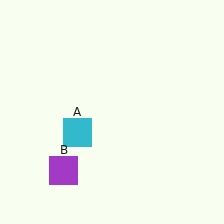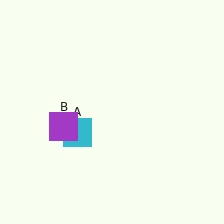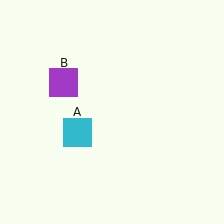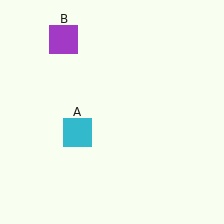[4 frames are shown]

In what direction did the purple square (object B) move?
The purple square (object B) moved up.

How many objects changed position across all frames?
1 object changed position: purple square (object B).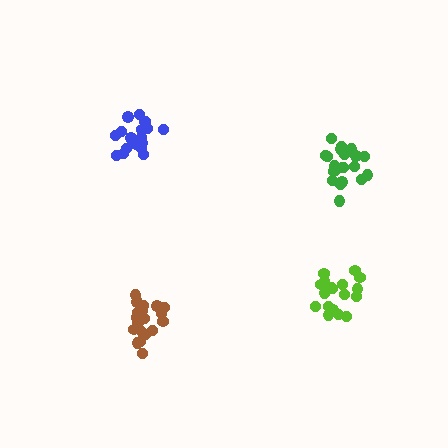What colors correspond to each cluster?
The clusters are colored: brown, lime, green, blue.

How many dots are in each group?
Group 1: 19 dots, Group 2: 19 dots, Group 3: 20 dots, Group 4: 19 dots (77 total).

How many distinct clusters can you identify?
There are 4 distinct clusters.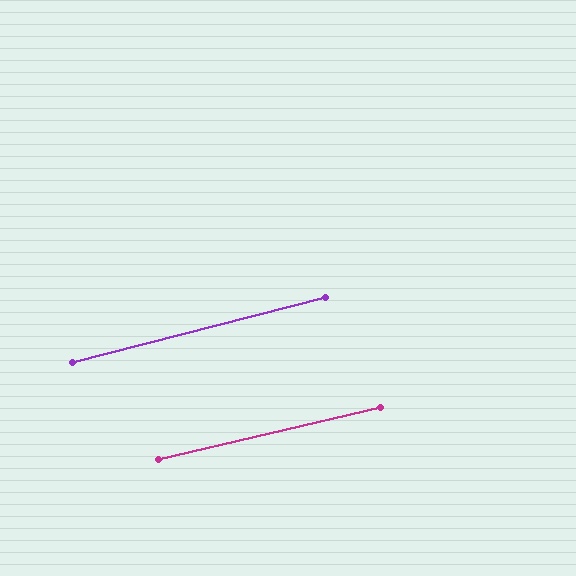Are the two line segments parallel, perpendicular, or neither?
Parallel — their directions differ by only 1.1°.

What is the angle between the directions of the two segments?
Approximately 1 degree.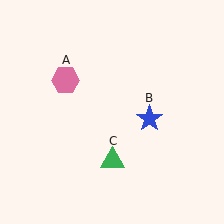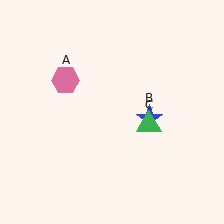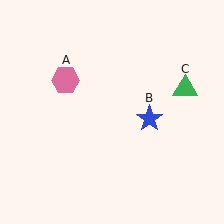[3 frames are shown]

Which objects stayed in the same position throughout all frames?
Pink hexagon (object A) and blue star (object B) remained stationary.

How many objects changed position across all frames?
1 object changed position: green triangle (object C).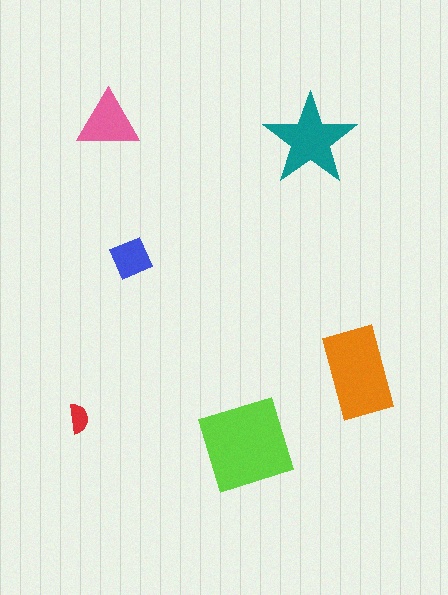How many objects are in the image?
There are 6 objects in the image.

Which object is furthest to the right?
The orange rectangle is rightmost.